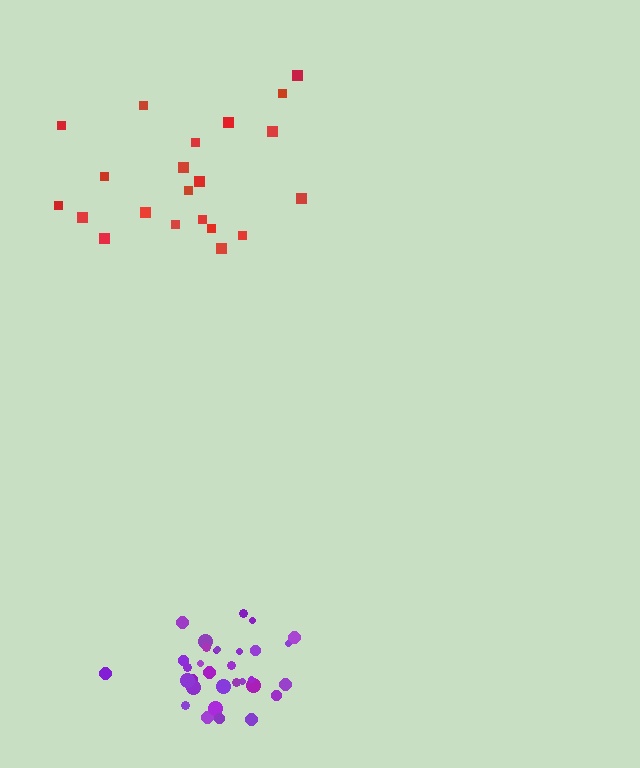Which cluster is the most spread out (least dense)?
Red.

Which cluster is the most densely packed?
Purple.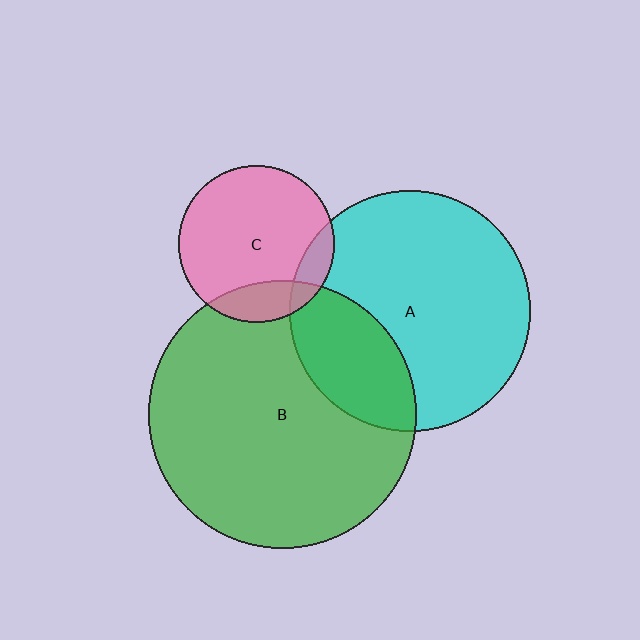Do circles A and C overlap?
Yes.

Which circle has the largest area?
Circle B (green).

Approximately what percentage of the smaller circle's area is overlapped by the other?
Approximately 10%.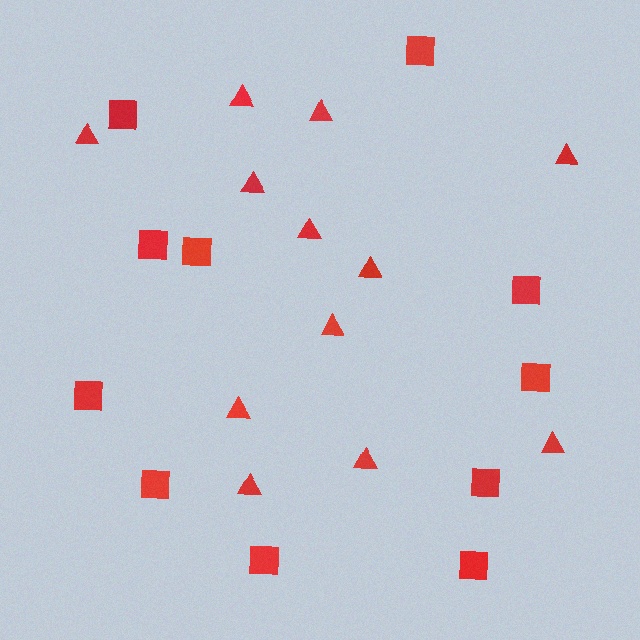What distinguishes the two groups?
There are 2 groups: one group of squares (11) and one group of triangles (12).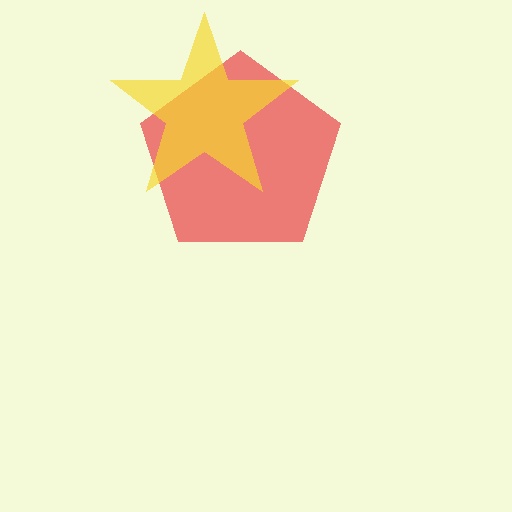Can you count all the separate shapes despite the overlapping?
Yes, there are 2 separate shapes.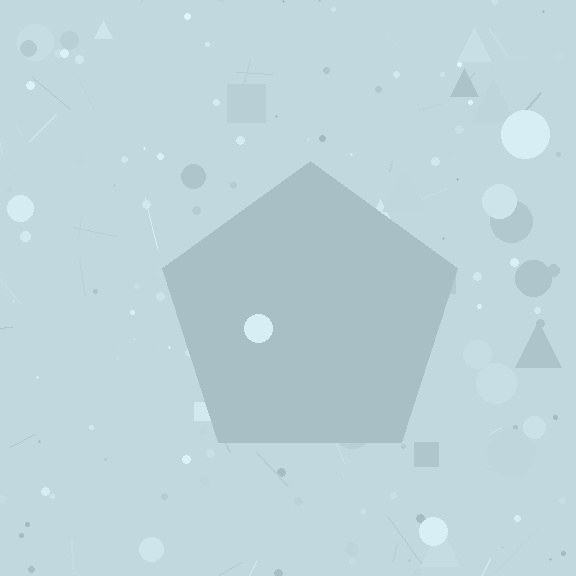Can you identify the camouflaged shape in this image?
The camouflaged shape is a pentagon.